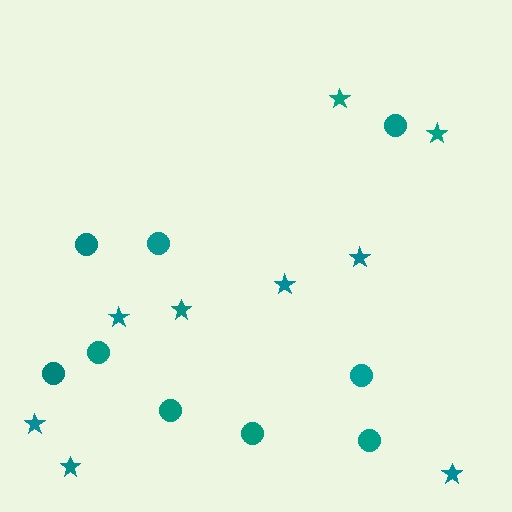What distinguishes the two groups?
There are 2 groups: one group of circles (9) and one group of stars (9).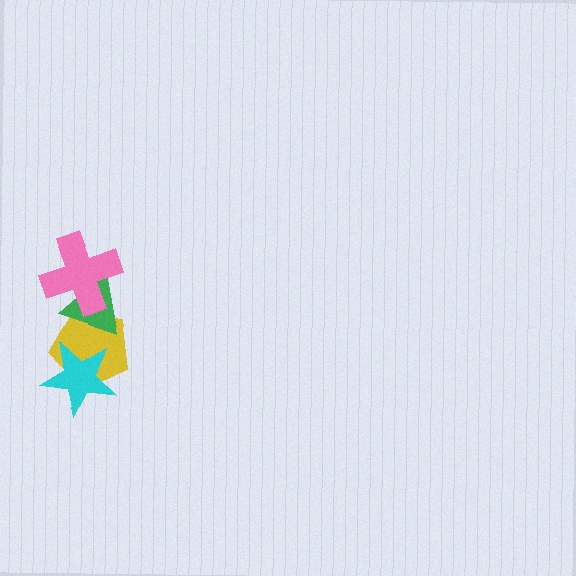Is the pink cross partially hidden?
No, no other shape covers it.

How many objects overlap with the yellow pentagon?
3 objects overlap with the yellow pentagon.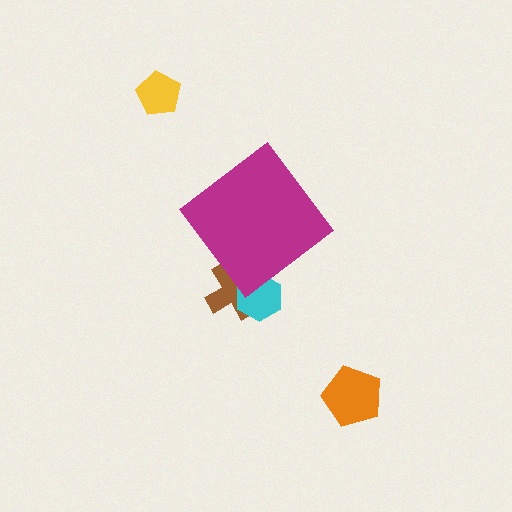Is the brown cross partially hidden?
Yes, the brown cross is partially hidden behind the magenta diamond.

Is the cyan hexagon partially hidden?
Yes, the cyan hexagon is partially hidden behind the magenta diamond.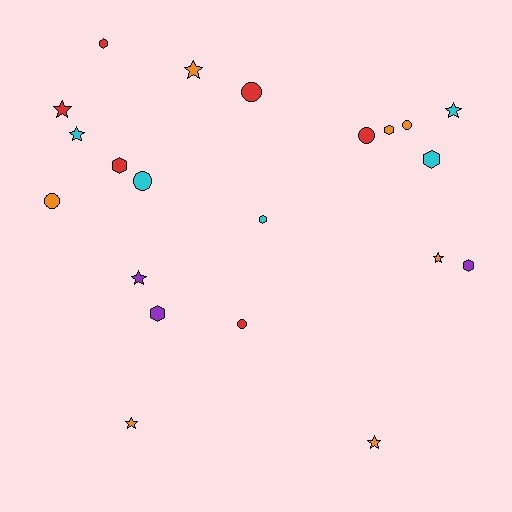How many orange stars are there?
There are 4 orange stars.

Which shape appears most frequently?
Star, with 8 objects.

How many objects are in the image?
There are 21 objects.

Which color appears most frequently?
Orange, with 7 objects.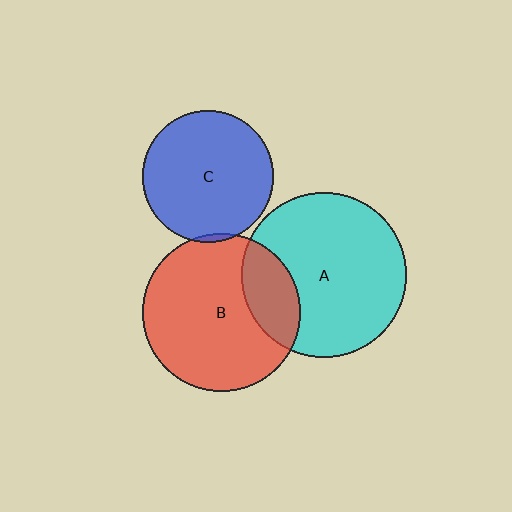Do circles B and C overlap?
Yes.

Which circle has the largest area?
Circle A (cyan).